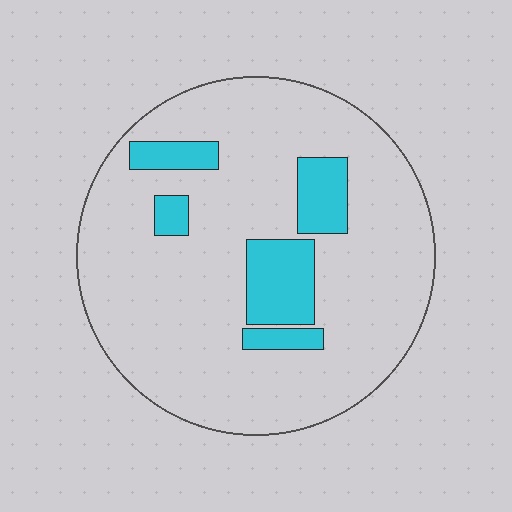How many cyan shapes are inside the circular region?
5.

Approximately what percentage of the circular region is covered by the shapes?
Approximately 15%.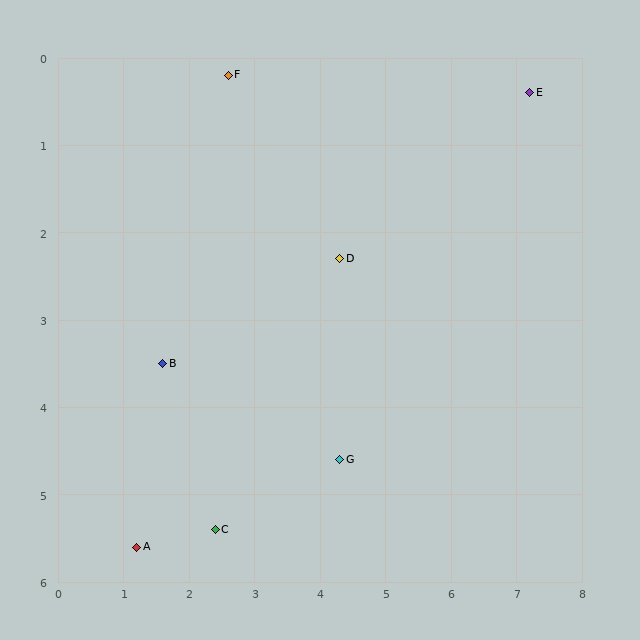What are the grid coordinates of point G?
Point G is at approximately (4.3, 4.6).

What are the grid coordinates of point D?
Point D is at approximately (4.3, 2.3).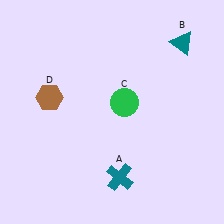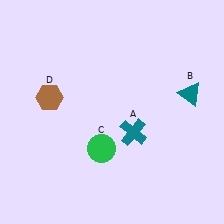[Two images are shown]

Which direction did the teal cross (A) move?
The teal cross (A) moved up.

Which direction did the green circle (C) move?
The green circle (C) moved down.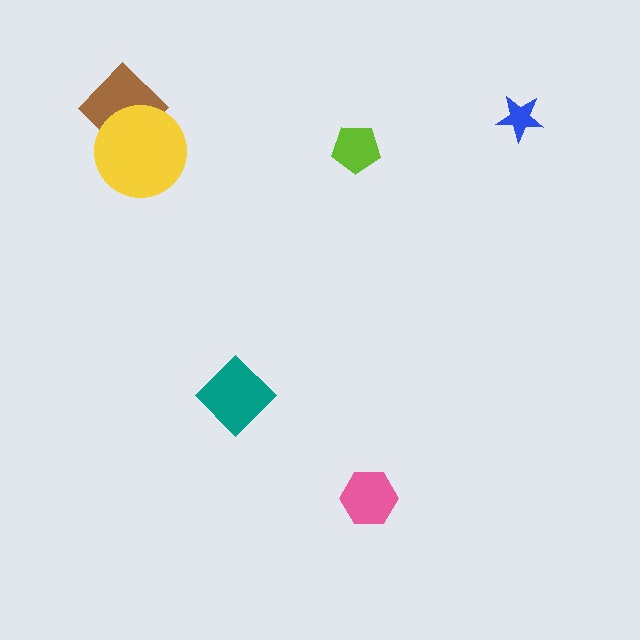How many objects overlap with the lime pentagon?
0 objects overlap with the lime pentagon.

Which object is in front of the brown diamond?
The yellow circle is in front of the brown diamond.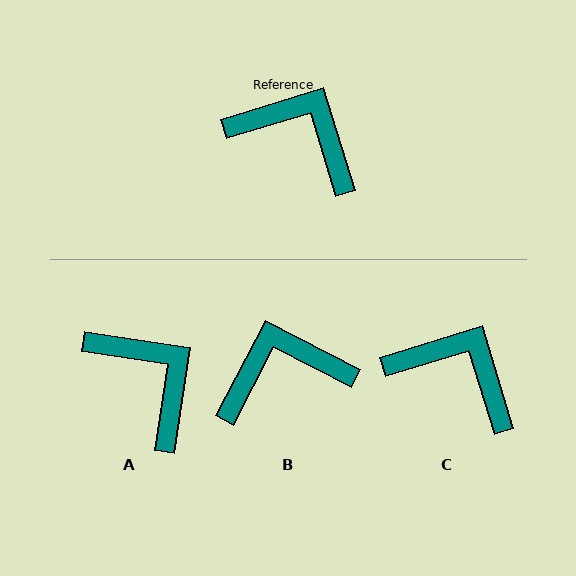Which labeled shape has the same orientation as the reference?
C.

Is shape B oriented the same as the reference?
No, it is off by about 45 degrees.